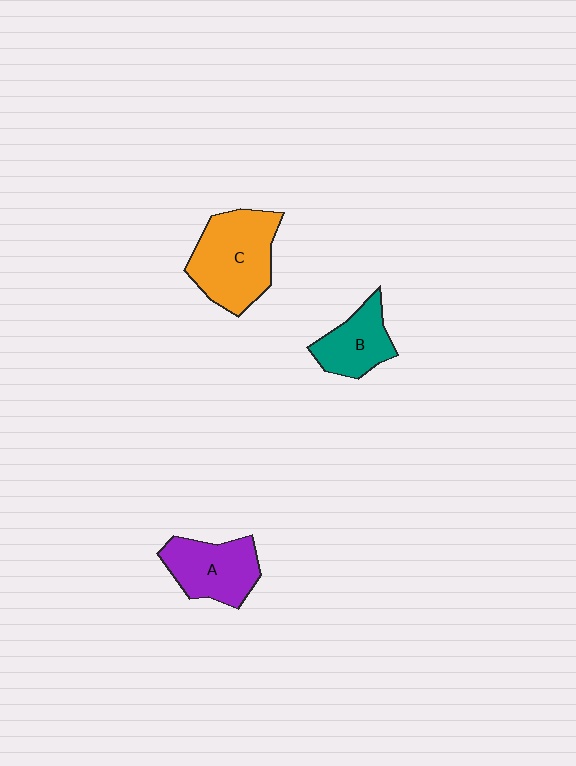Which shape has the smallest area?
Shape B (teal).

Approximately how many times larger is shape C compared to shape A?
Approximately 1.4 times.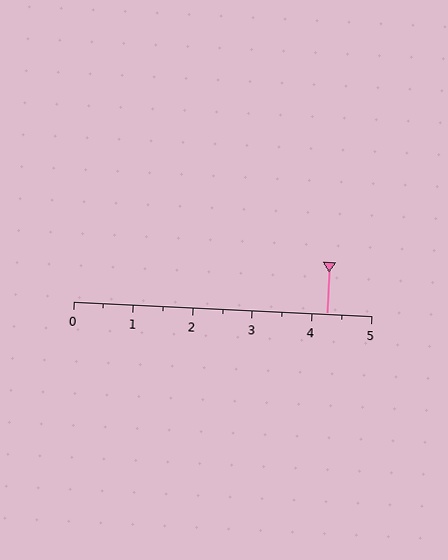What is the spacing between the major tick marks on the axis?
The major ticks are spaced 1 apart.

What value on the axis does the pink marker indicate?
The marker indicates approximately 4.2.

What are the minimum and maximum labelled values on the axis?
The axis runs from 0 to 5.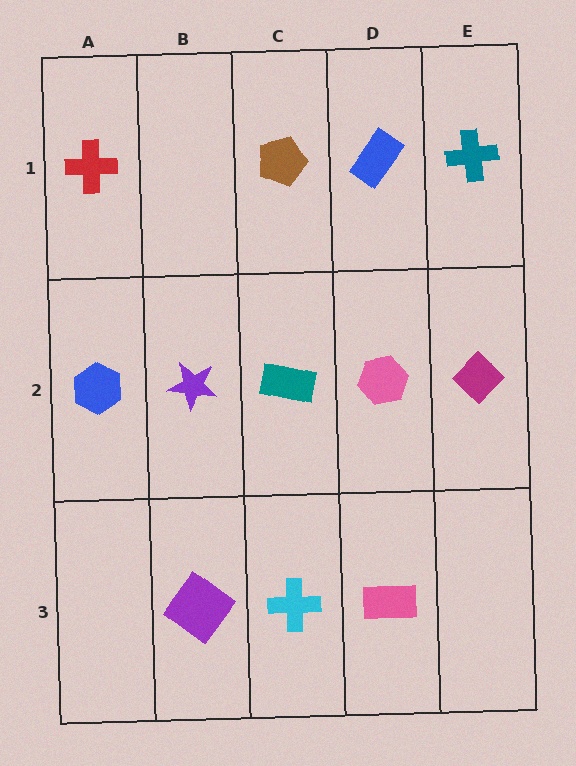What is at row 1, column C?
A brown pentagon.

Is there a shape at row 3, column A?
No, that cell is empty.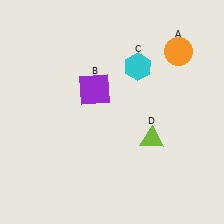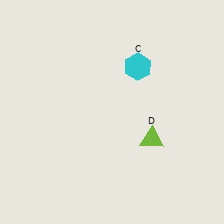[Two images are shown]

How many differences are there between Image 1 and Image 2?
There are 2 differences between the two images.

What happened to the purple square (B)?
The purple square (B) was removed in Image 2. It was in the top-left area of Image 1.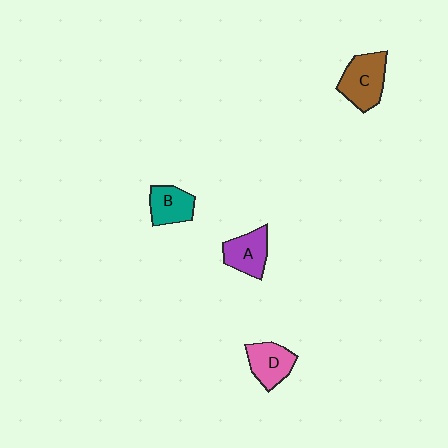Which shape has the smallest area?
Shape B (teal).